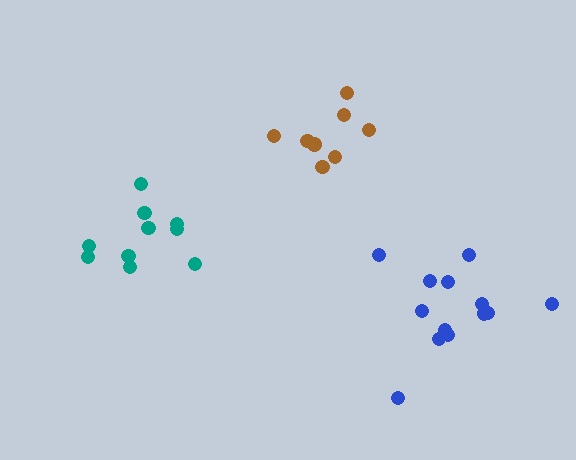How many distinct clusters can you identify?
There are 3 distinct clusters.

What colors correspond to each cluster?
The clusters are colored: blue, teal, brown.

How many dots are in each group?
Group 1: 13 dots, Group 2: 10 dots, Group 3: 8 dots (31 total).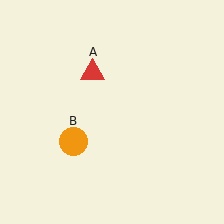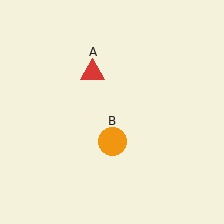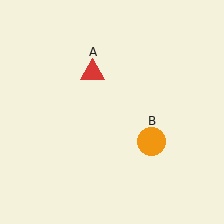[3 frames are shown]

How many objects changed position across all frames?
1 object changed position: orange circle (object B).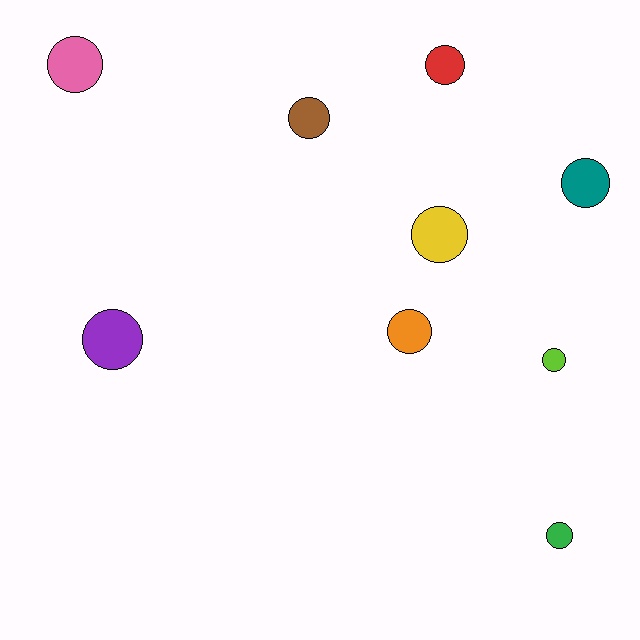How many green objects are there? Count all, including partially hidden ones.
There is 1 green object.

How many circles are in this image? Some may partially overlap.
There are 9 circles.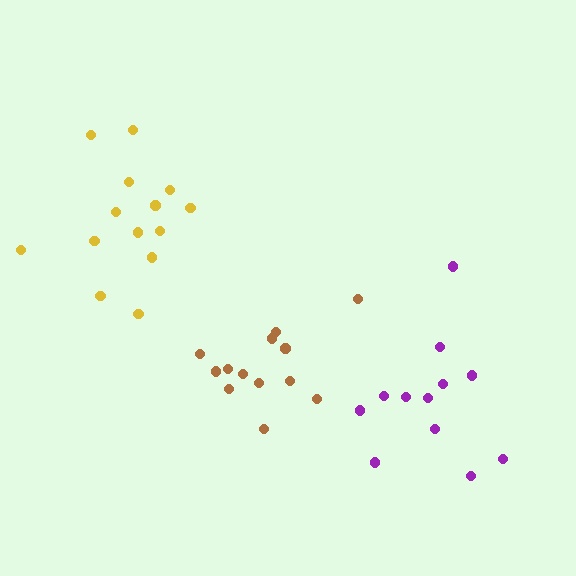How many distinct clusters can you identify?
There are 3 distinct clusters.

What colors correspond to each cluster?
The clusters are colored: purple, yellow, brown.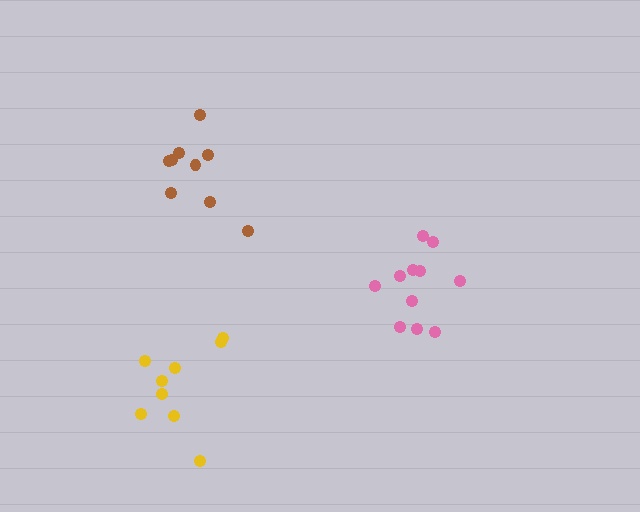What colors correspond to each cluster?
The clusters are colored: brown, pink, yellow.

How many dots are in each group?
Group 1: 9 dots, Group 2: 11 dots, Group 3: 9 dots (29 total).